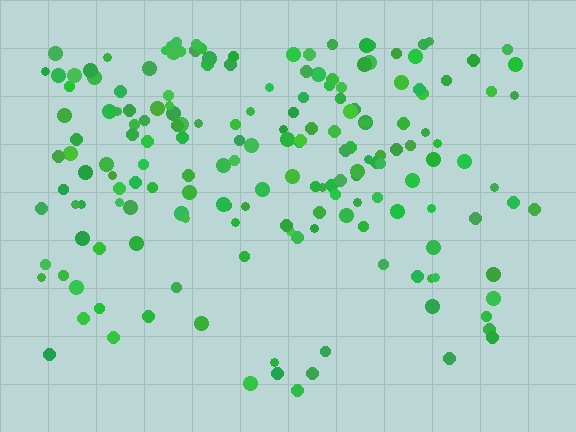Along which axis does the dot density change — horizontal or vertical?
Vertical.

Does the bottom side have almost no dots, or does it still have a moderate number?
Still a moderate number, just noticeably fewer than the top.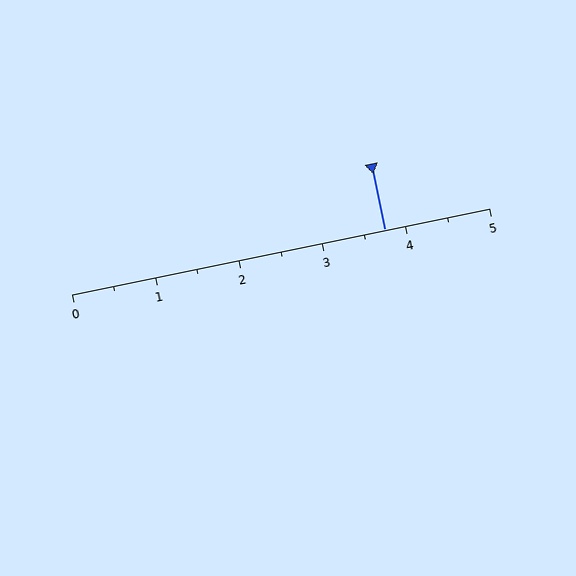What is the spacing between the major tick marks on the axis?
The major ticks are spaced 1 apart.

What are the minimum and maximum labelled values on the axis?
The axis runs from 0 to 5.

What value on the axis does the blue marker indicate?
The marker indicates approximately 3.8.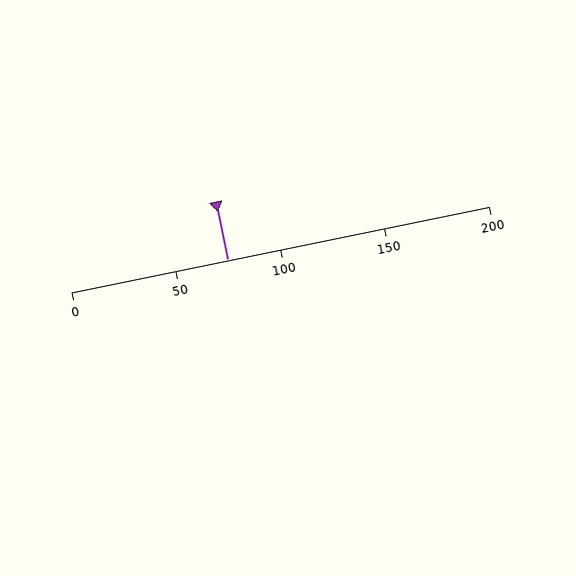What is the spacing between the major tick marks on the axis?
The major ticks are spaced 50 apart.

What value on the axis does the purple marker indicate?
The marker indicates approximately 75.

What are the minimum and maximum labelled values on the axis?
The axis runs from 0 to 200.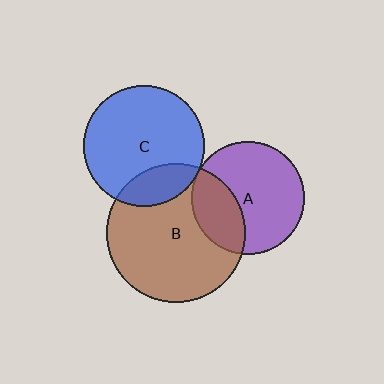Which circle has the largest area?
Circle B (brown).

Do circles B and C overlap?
Yes.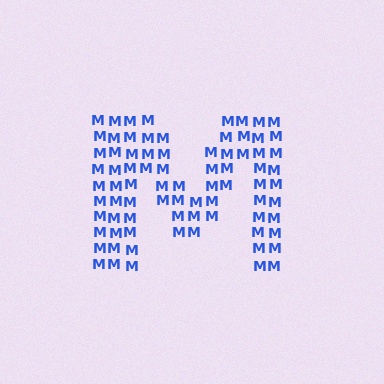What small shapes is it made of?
It is made of small letter M's.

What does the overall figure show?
The overall figure shows the letter M.